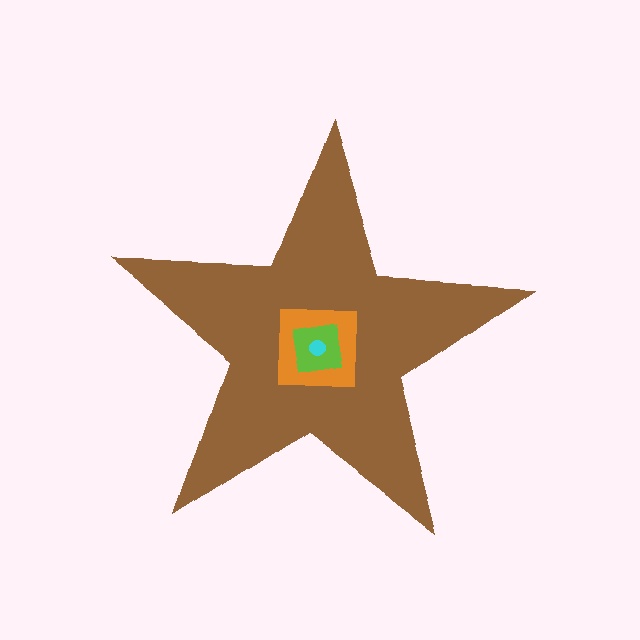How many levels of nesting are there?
4.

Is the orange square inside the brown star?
Yes.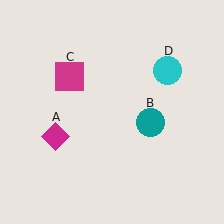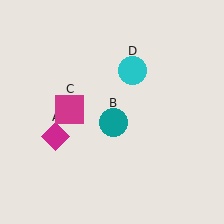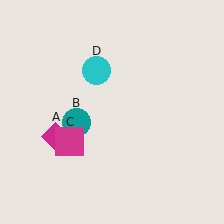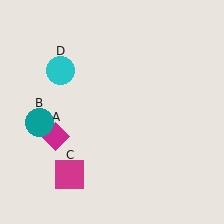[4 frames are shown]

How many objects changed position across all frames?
3 objects changed position: teal circle (object B), magenta square (object C), cyan circle (object D).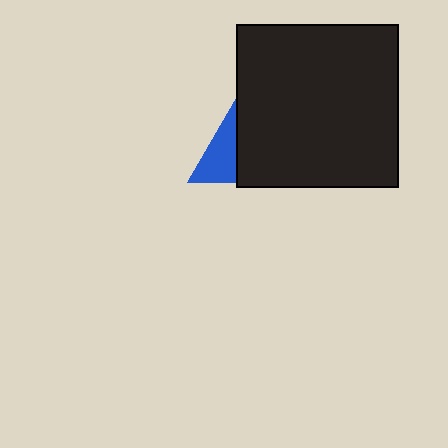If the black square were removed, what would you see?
You would see the complete blue triangle.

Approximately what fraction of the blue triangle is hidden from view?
Roughly 65% of the blue triangle is hidden behind the black square.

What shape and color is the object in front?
The object in front is a black square.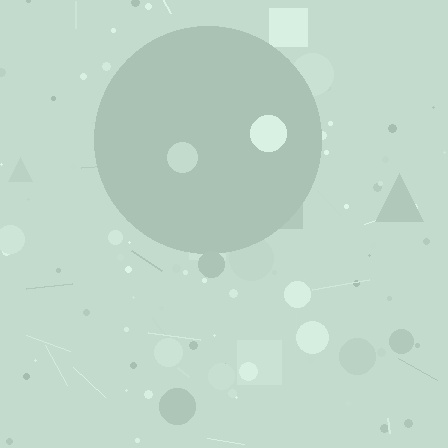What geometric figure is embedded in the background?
A circle is embedded in the background.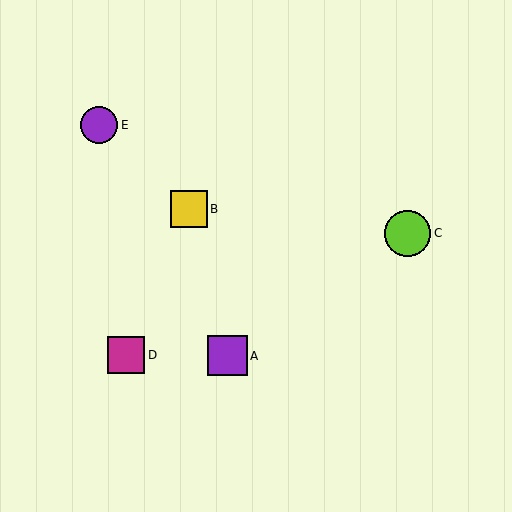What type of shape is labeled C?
Shape C is a lime circle.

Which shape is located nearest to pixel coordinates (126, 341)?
The magenta square (labeled D) at (126, 355) is nearest to that location.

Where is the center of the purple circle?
The center of the purple circle is at (99, 125).